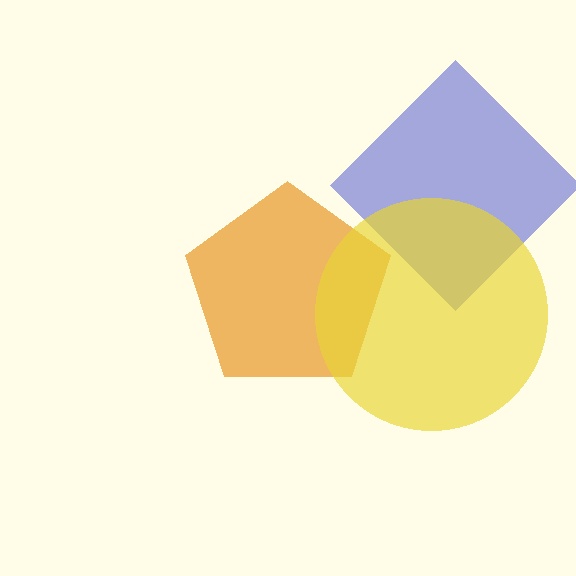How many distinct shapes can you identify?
There are 3 distinct shapes: a blue diamond, an orange pentagon, a yellow circle.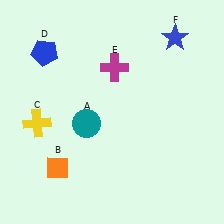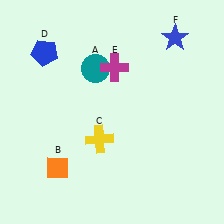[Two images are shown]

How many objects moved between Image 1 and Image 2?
2 objects moved between the two images.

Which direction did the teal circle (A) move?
The teal circle (A) moved up.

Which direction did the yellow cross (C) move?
The yellow cross (C) moved right.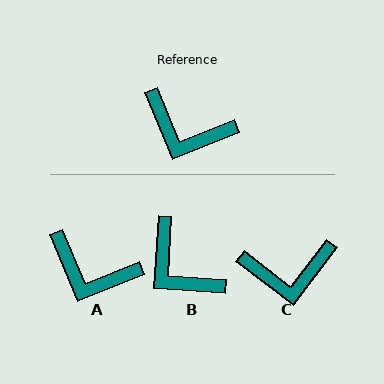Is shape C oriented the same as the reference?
No, it is off by about 30 degrees.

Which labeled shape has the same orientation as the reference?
A.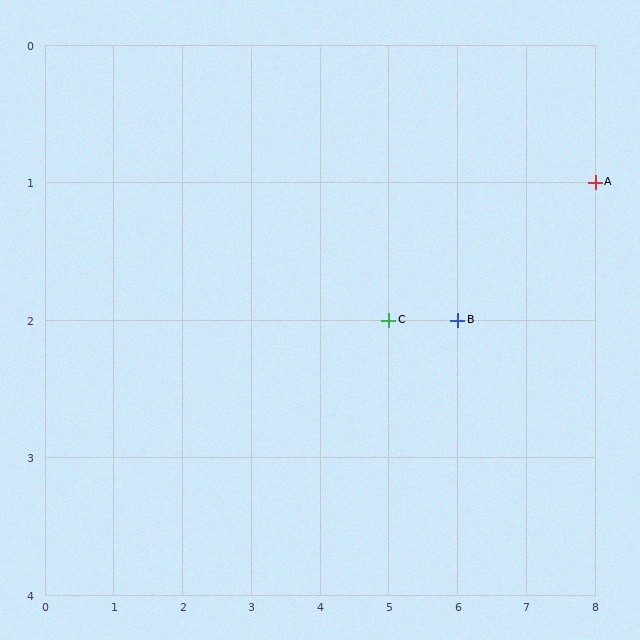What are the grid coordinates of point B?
Point B is at grid coordinates (6, 2).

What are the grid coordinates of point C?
Point C is at grid coordinates (5, 2).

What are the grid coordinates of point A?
Point A is at grid coordinates (8, 1).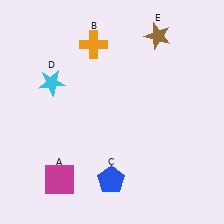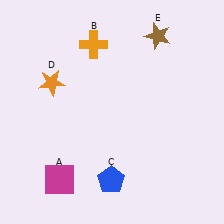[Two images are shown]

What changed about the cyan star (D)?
In Image 1, D is cyan. In Image 2, it changed to orange.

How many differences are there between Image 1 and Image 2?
There is 1 difference between the two images.